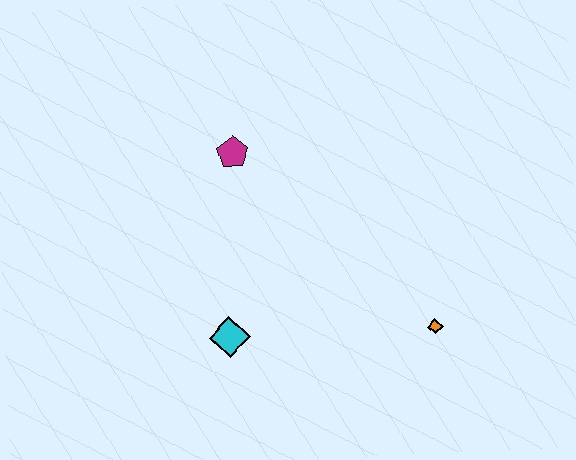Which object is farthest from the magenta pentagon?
The orange diamond is farthest from the magenta pentagon.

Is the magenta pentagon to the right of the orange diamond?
No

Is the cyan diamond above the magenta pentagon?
No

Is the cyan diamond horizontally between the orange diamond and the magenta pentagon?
No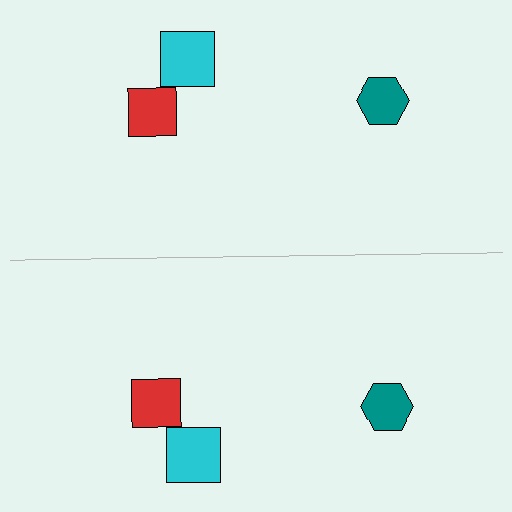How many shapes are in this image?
There are 6 shapes in this image.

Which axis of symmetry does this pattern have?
The pattern has a horizontal axis of symmetry running through the center of the image.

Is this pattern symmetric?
Yes, this pattern has bilateral (reflection) symmetry.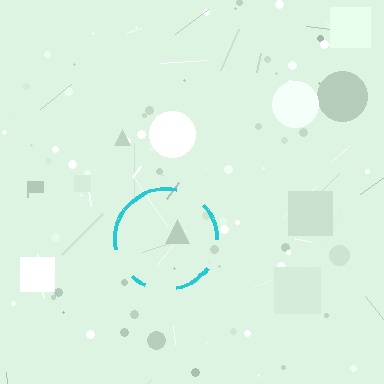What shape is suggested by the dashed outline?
The dashed outline suggests a circle.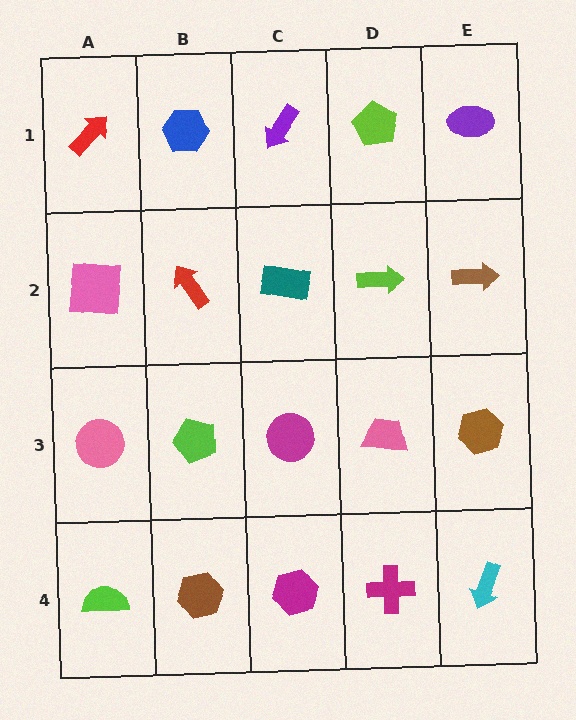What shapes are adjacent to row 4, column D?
A pink trapezoid (row 3, column D), a magenta hexagon (row 4, column C), a cyan arrow (row 4, column E).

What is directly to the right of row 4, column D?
A cyan arrow.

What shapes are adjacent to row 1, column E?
A brown arrow (row 2, column E), a lime pentagon (row 1, column D).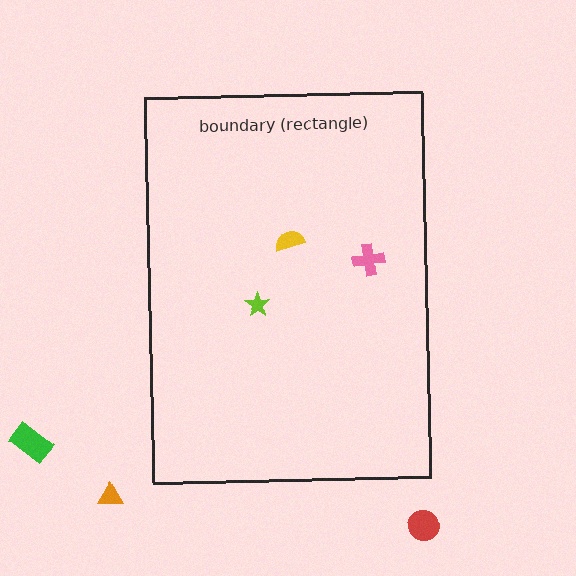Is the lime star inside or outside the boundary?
Inside.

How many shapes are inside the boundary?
3 inside, 3 outside.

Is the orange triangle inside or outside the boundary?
Outside.